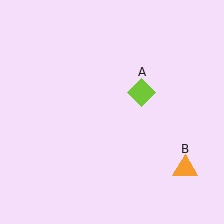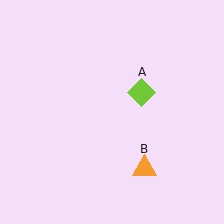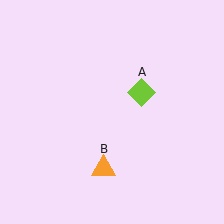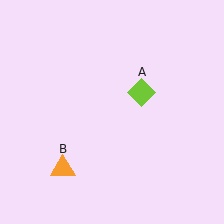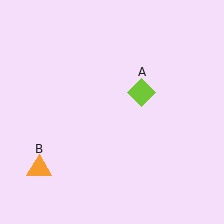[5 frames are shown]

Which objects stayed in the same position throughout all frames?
Lime diamond (object A) remained stationary.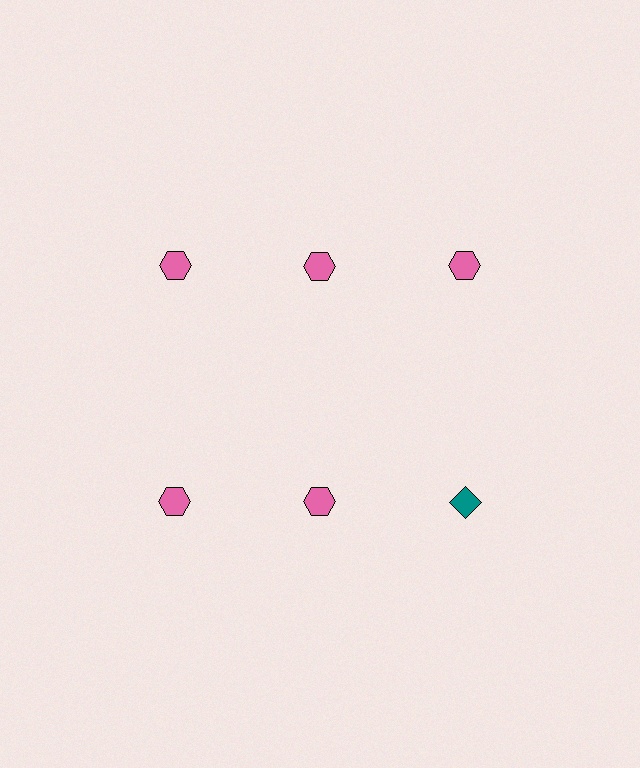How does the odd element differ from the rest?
It differs in both color (teal instead of pink) and shape (diamond instead of hexagon).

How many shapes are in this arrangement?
There are 6 shapes arranged in a grid pattern.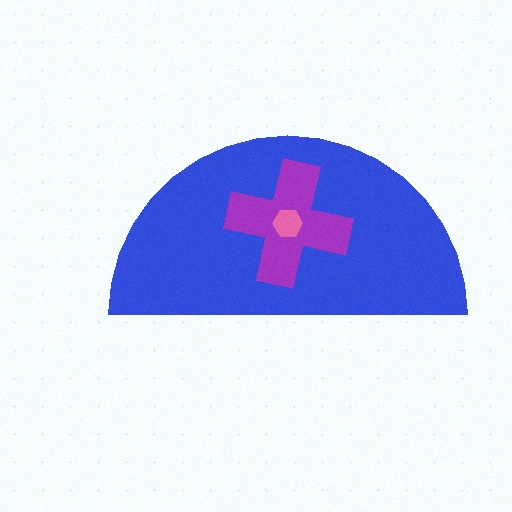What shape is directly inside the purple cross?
The pink hexagon.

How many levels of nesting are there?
3.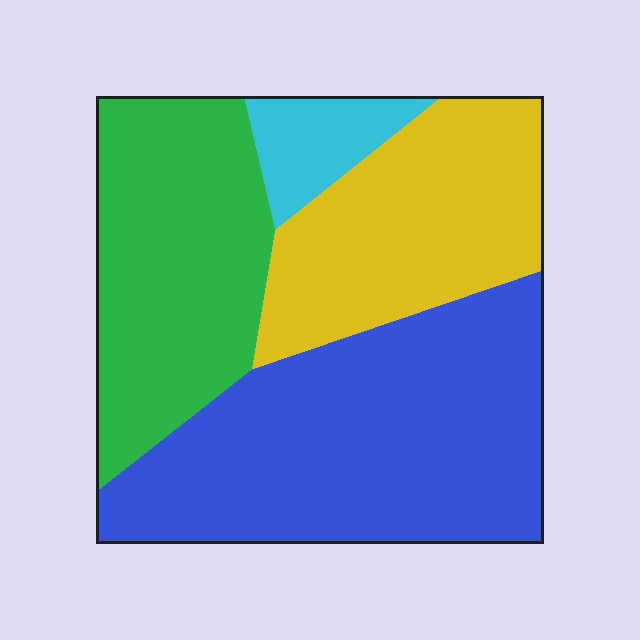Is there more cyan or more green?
Green.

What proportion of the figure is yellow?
Yellow covers roughly 25% of the figure.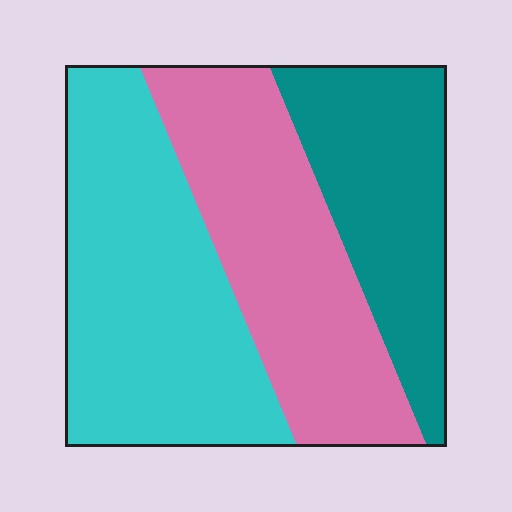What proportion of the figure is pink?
Pink covers 34% of the figure.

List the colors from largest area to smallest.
From largest to smallest: cyan, pink, teal.